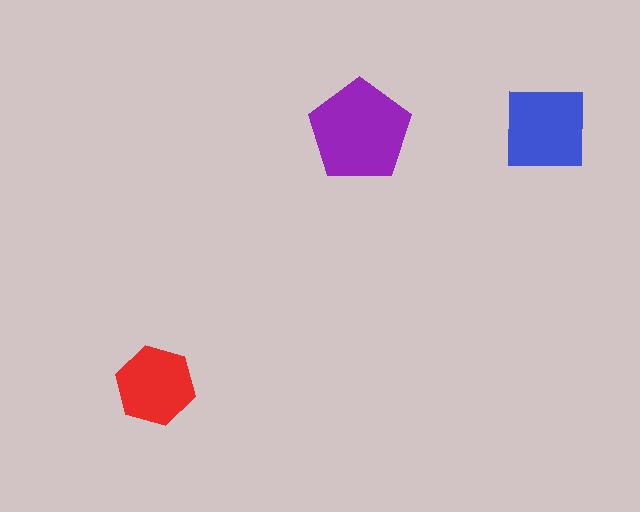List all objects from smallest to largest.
The red hexagon, the blue square, the purple pentagon.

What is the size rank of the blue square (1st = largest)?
2nd.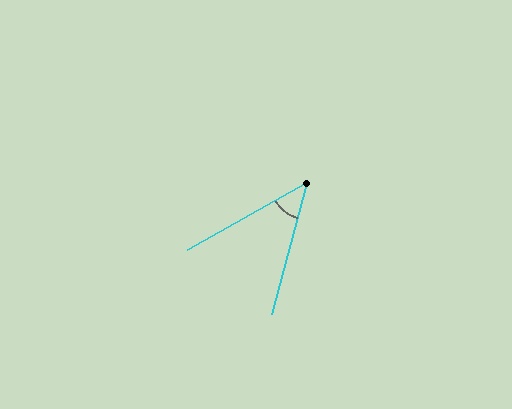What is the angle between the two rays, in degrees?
Approximately 46 degrees.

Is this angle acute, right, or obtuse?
It is acute.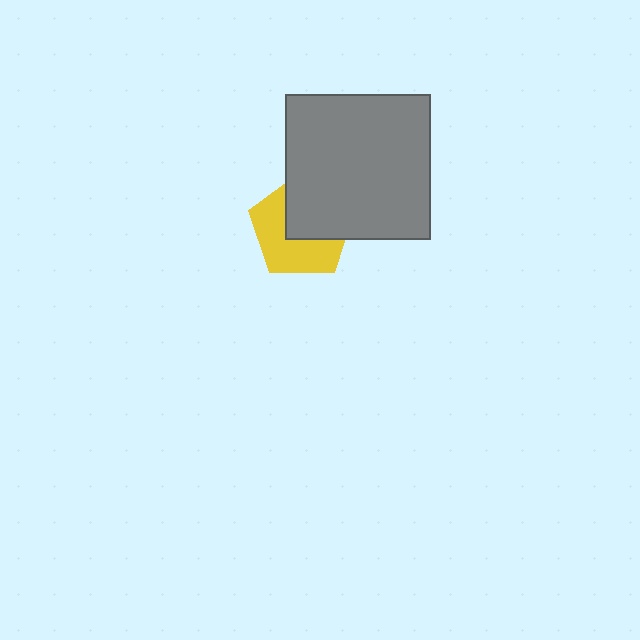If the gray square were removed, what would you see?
You would see the complete yellow pentagon.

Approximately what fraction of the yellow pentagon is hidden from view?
Roughly 46% of the yellow pentagon is hidden behind the gray square.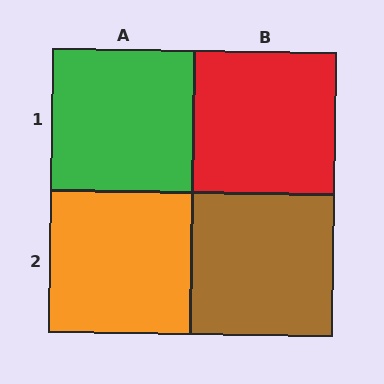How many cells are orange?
1 cell is orange.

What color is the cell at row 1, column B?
Red.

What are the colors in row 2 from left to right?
Orange, brown.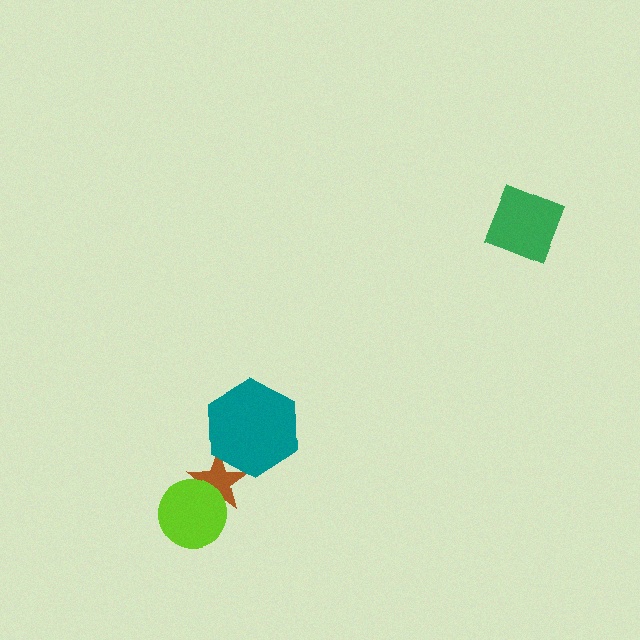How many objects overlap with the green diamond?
0 objects overlap with the green diamond.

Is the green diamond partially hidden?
No, no other shape covers it.